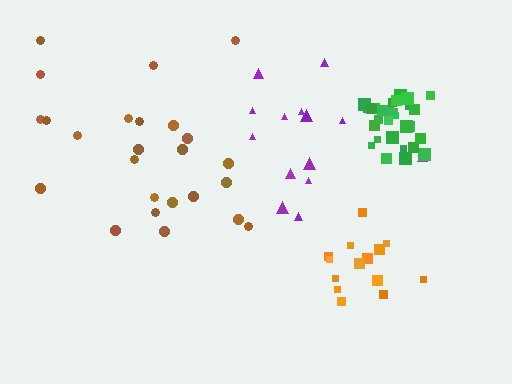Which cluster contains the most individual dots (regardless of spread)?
Green (30).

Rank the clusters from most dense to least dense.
green, orange, brown, purple.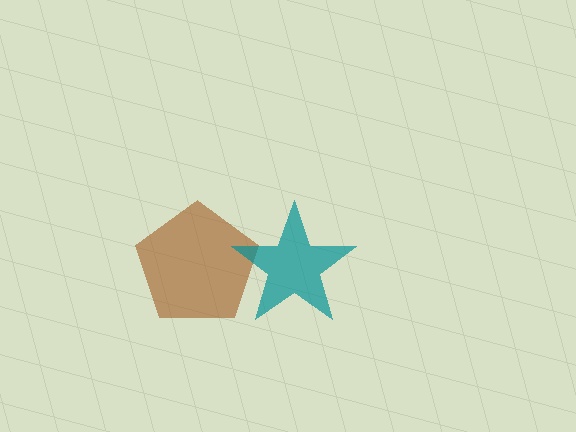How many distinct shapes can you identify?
There are 2 distinct shapes: a brown pentagon, a teal star.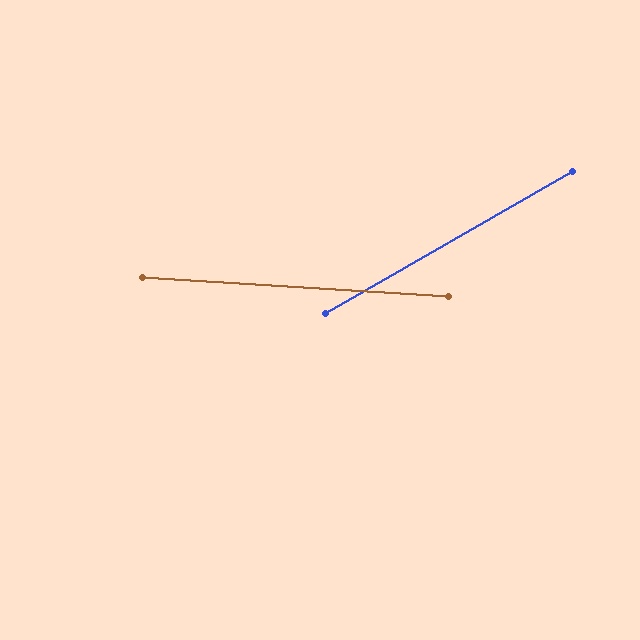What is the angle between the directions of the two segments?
Approximately 33 degrees.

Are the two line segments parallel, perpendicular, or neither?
Neither parallel nor perpendicular — they differ by about 33°.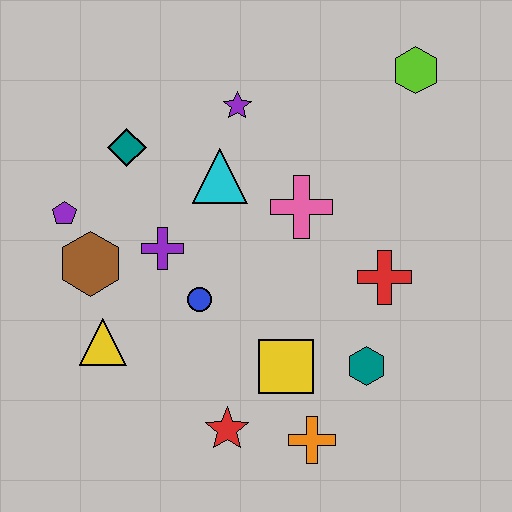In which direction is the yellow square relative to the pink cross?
The yellow square is below the pink cross.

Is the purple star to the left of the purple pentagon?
No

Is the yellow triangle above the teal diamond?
No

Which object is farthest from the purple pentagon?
The lime hexagon is farthest from the purple pentagon.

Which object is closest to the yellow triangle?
The brown hexagon is closest to the yellow triangle.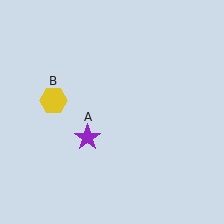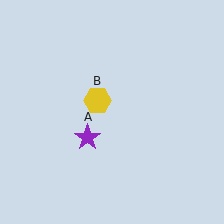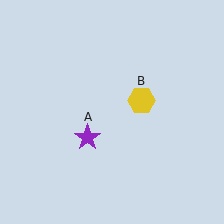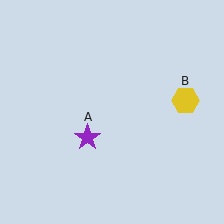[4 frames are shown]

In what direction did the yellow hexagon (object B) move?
The yellow hexagon (object B) moved right.